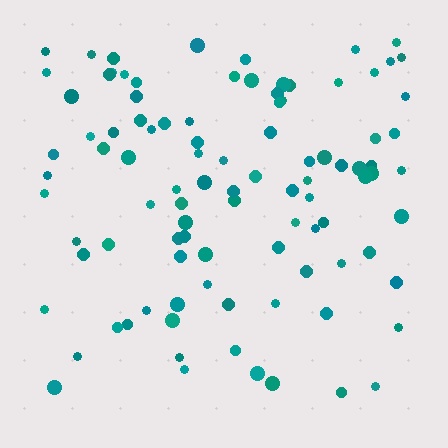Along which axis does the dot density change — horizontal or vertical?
Vertical.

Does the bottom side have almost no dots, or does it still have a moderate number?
Still a moderate number, just noticeably fewer than the top.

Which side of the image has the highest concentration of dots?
The top.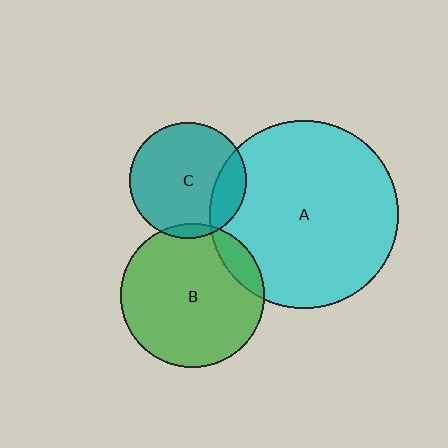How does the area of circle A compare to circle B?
Approximately 1.7 times.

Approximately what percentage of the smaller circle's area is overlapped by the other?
Approximately 10%.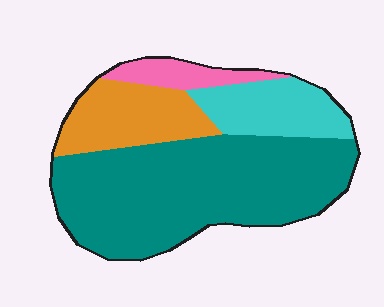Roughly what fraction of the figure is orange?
Orange takes up about one sixth (1/6) of the figure.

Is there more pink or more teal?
Teal.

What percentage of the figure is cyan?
Cyan covers 16% of the figure.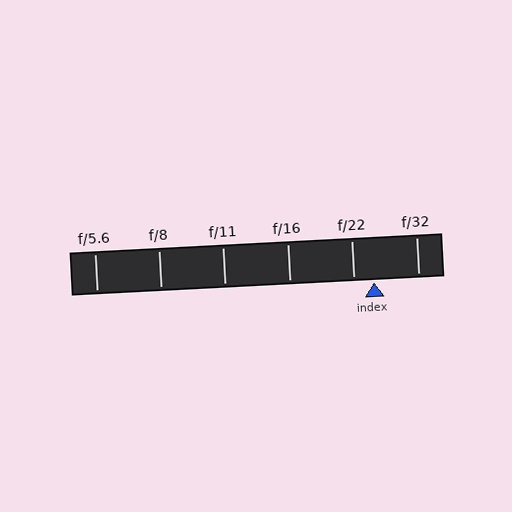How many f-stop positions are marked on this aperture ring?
There are 6 f-stop positions marked.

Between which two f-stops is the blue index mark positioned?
The index mark is between f/22 and f/32.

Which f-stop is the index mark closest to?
The index mark is closest to f/22.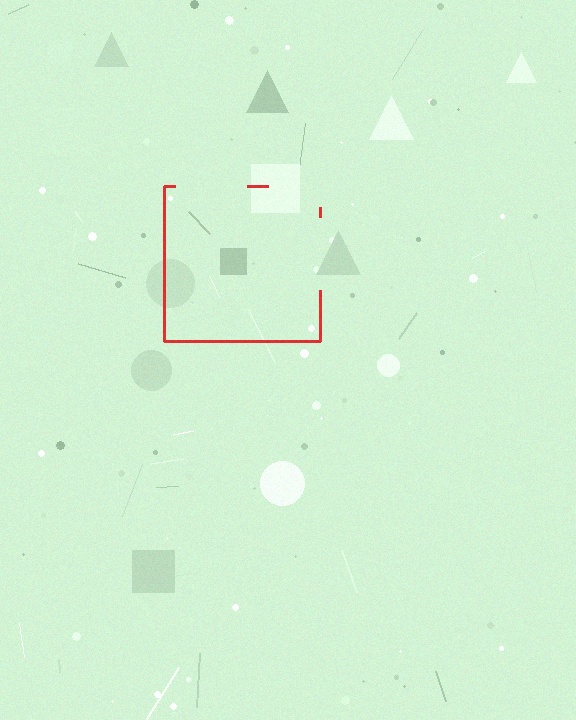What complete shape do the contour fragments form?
The contour fragments form a square.